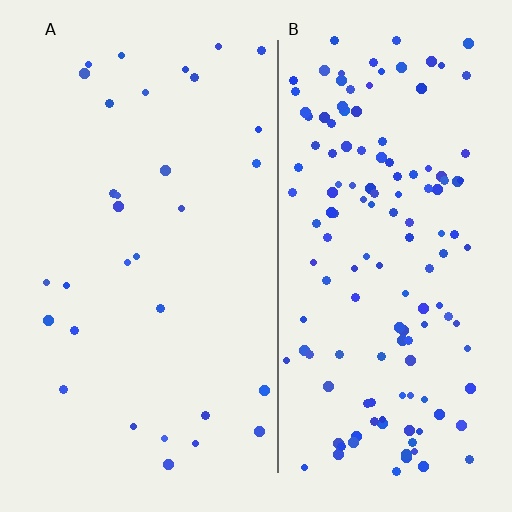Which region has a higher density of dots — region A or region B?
B (the right).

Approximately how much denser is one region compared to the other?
Approximately 4.5× — region B over region A.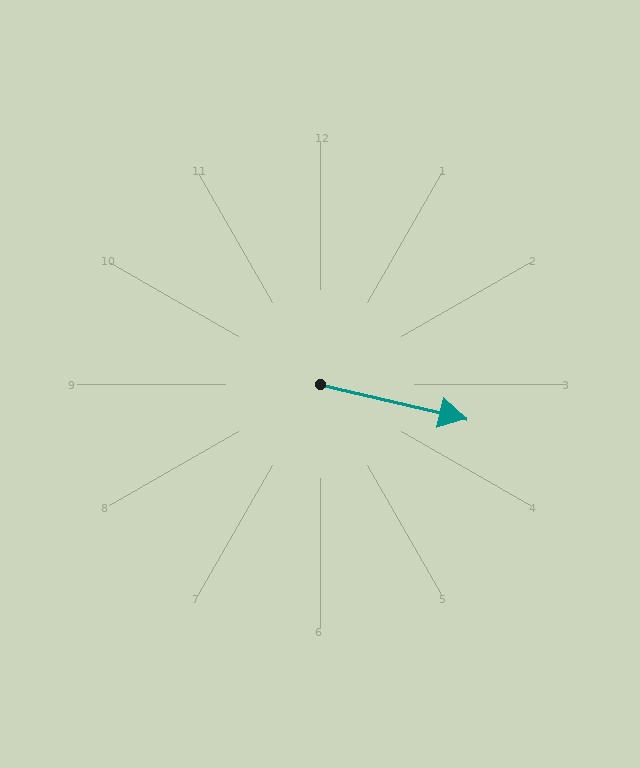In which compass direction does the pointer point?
East.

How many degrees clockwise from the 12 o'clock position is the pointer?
Approximately 103 degrees.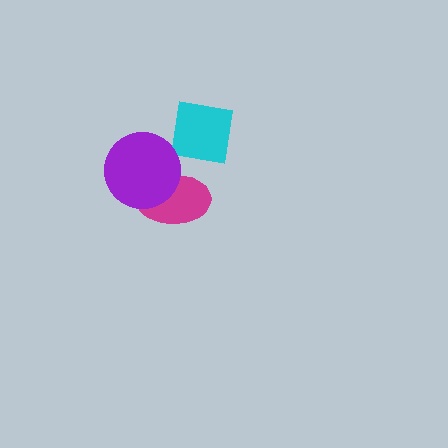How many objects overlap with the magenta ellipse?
1 object overlaps with the magenta ellipse.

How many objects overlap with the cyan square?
0 objects overlap with the cyan square.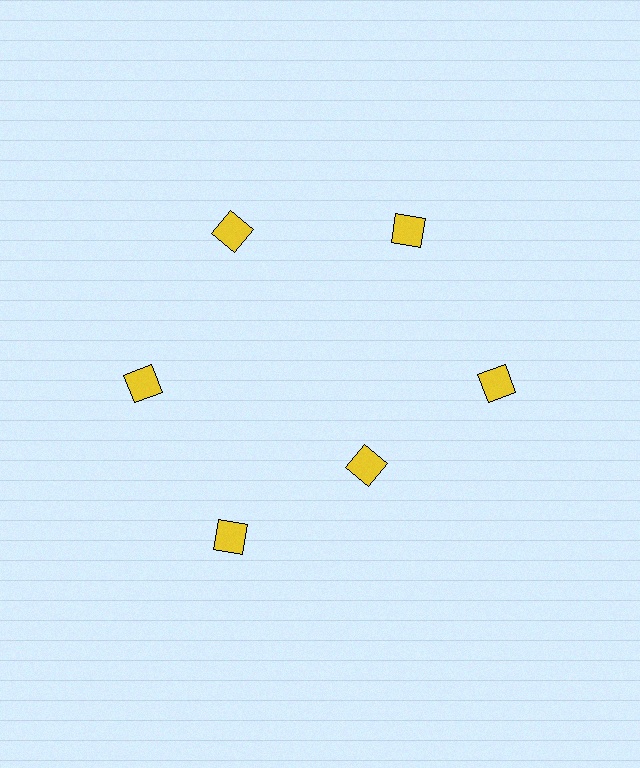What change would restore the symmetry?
The symmetry would be restored by moving it outward, back onto the ring so that all 6 diamonds sit at equal angles and equal distance from the center.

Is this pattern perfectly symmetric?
No. The 6 yellow diamonds are arranged in a ring, but one element near the 5 o'clock position is pulled inward toward the center, breaking the 6-fold rotational symmetry.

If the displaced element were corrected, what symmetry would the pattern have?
It would have 6-fold rotational symmetry — the pattern would map onto itself every 60 degrees.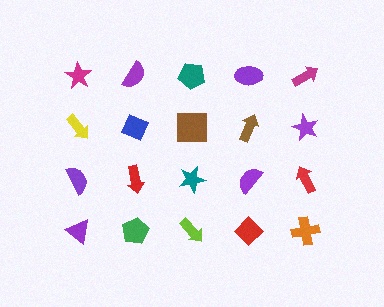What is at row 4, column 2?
A green pentagon.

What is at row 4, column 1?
A purple triangle.